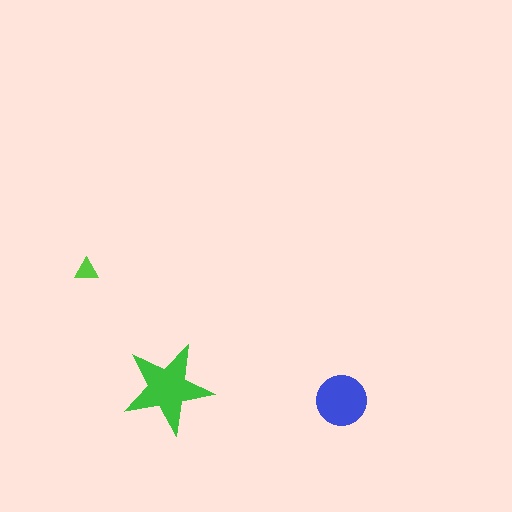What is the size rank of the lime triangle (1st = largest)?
3rd.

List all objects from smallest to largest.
The lime triangle, the blue circle, the green star.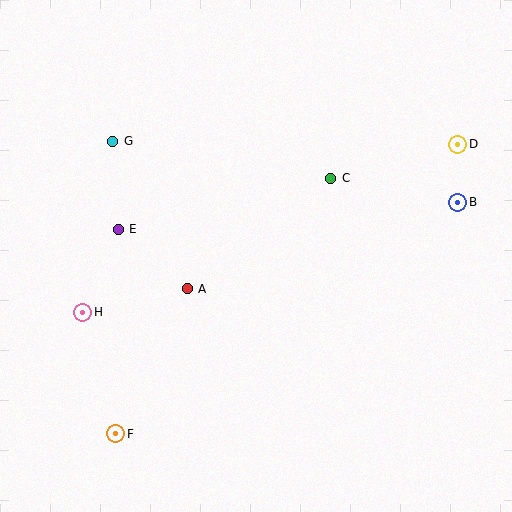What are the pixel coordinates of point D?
Point D is at (458, 144).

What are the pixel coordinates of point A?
Point A is at (187, 289).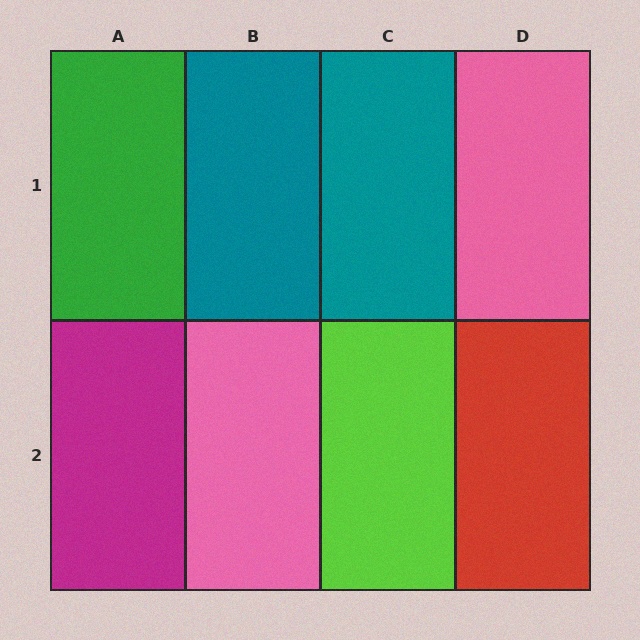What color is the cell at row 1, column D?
Pink.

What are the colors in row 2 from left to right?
Magenta, pink, lime, red.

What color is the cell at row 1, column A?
Green.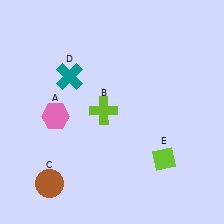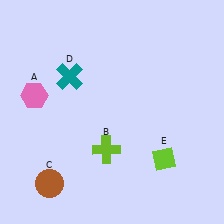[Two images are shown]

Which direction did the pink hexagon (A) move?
The pink hexagon (A) moved left.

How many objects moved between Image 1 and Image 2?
2 objects moved between the two images.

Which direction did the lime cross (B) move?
The lime cross (B) moved down.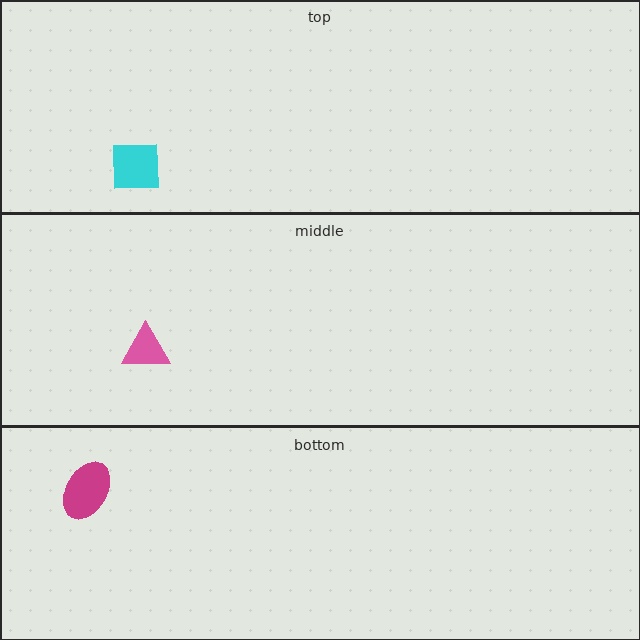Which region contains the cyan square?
The top region.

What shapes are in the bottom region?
The magenta ellipse.